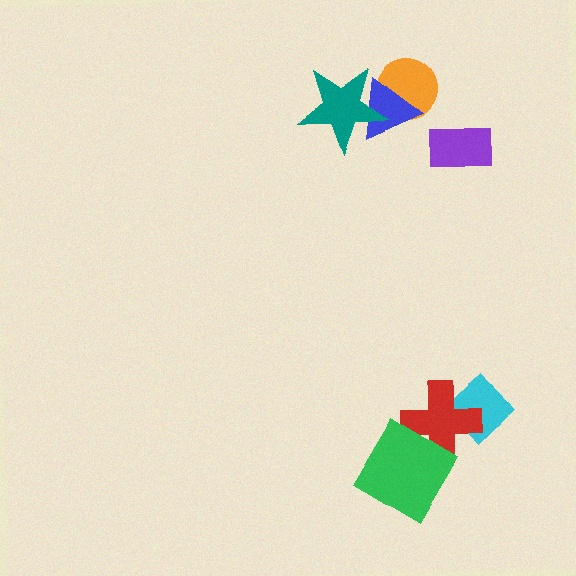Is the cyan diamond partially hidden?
Yes, it is partially covered by another shape.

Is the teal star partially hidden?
No, no other shape covers it.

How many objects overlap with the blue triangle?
2 objects overlap with the blue triangle.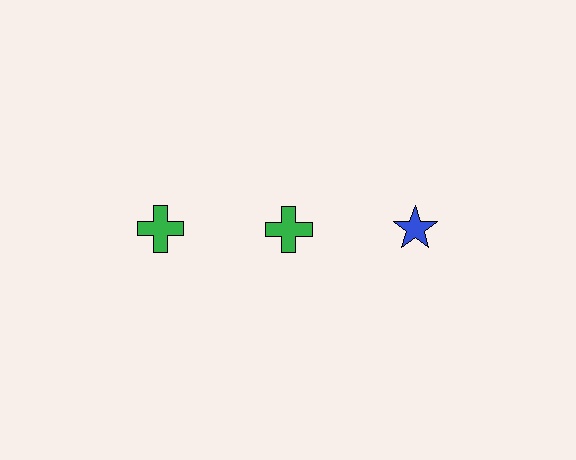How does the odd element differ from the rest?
It differs in both color (blue instead of green) and shape (star instead of cross).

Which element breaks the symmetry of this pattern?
The blue star in the top row, center column breaks the symmetry. All other shapes are green crosses.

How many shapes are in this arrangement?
There are 3 shapes arranged in a grid pattern.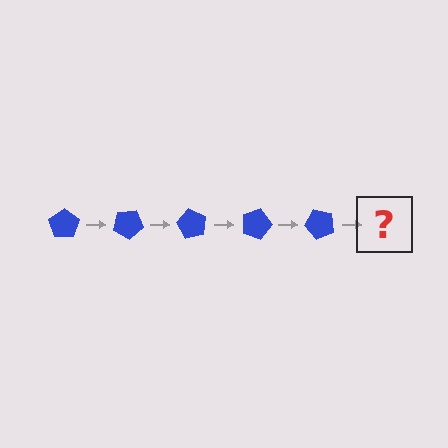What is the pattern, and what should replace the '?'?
The pattern is that the pentagon rotates 30 degrees each step. The '?' should be a blue pentagon rotated 150 degrees.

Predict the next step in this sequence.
The next step is a blue pentagon rotated 150 degrees.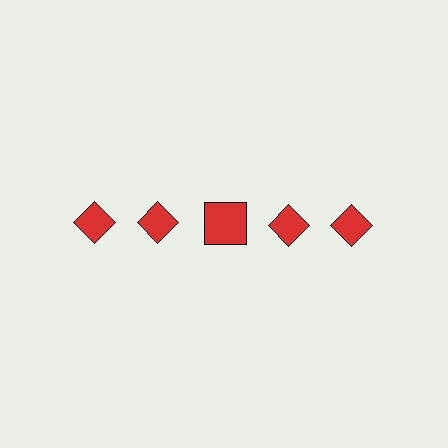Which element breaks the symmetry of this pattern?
The red square in the top row, center column breaks the symmetry. All other shapes are red diamonds.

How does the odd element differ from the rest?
It has a different shape: square instead of diamond.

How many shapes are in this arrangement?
There are 5 shapes arranged in a grid pattern.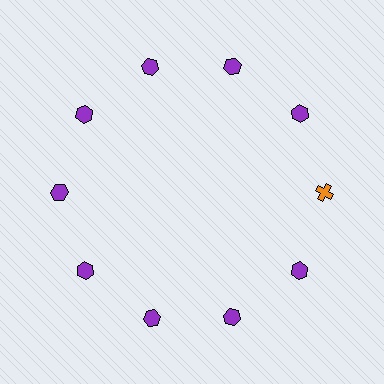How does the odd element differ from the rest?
It differs in both color (orange instead of purple) and shape (cross instead of hexagon).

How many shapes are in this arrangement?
There are 10 shapes arranged in a ring pattern.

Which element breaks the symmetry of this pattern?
The orange cross at roughly the 3 o'clock position breaks the symmetry. All other shapes are purple hexagons.